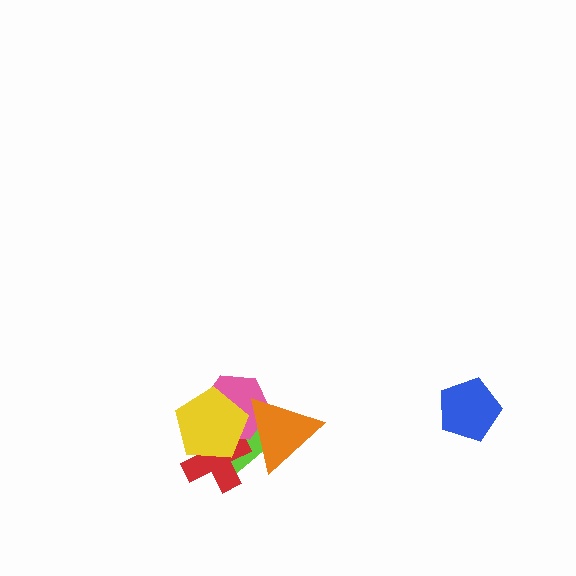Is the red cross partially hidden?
Yes, it is partially covered by another shape.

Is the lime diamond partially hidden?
Yes, it is partially covered by another shape.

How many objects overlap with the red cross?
4 objects overlap with the red cross.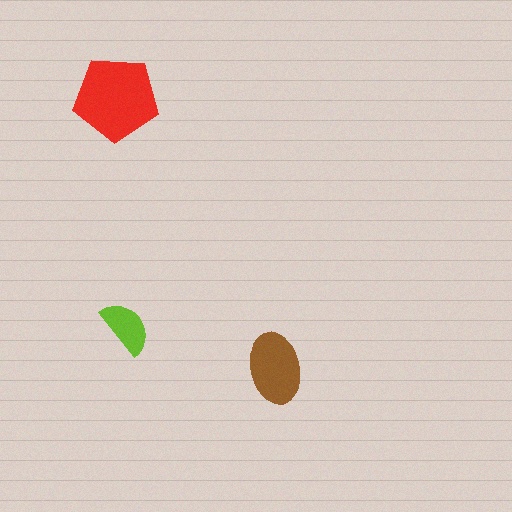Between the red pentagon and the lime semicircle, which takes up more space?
The red pentagon.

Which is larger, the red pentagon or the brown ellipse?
The red pentagon.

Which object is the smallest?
The lime semicircle.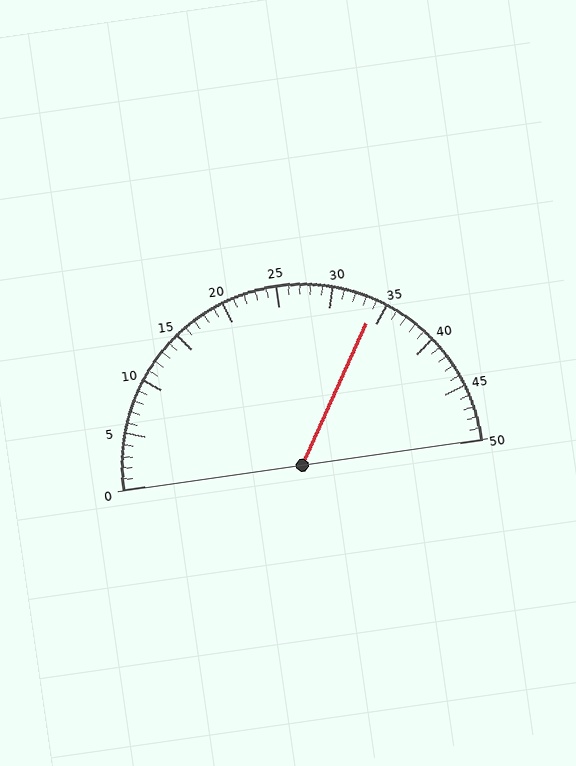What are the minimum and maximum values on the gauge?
The gauge ranges from 0 to 50.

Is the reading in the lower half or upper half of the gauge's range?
The reading is in the upper half of the range (0 to 50).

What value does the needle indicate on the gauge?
The needle indicates approximately 34.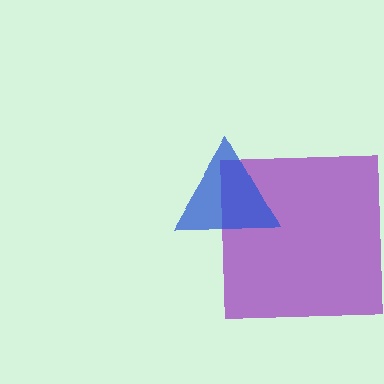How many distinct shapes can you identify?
There are 2 distinct shapes: a purple square, a blue triangle.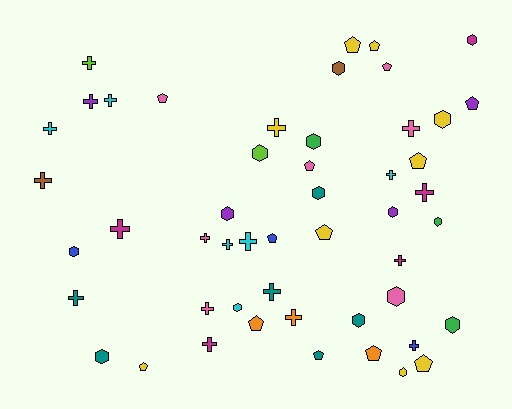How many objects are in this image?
There are 50 objects.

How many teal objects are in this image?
There are 6 teal objects.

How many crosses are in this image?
There are 20 crosses.